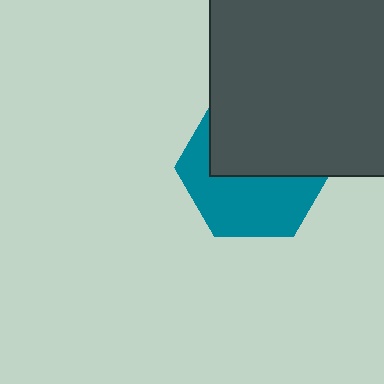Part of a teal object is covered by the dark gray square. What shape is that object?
It is a hexagon.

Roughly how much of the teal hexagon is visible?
About half of it is visible (roughly 49%).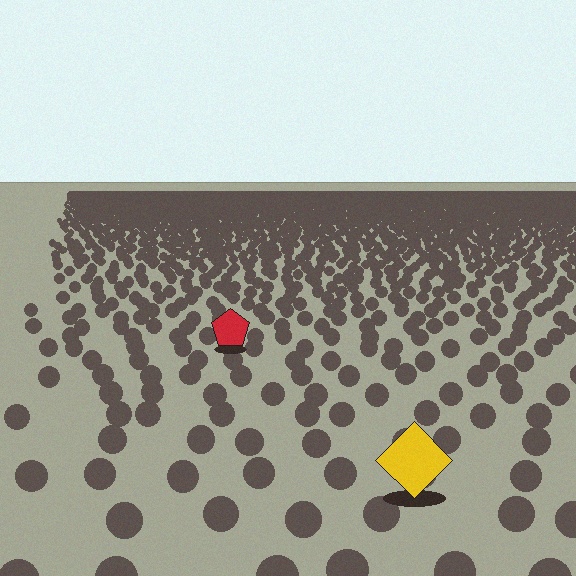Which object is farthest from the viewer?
The red pentagon is farthest from the viewer. It appears smaller and the ground texture around it is denser.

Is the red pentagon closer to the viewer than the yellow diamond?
No. The yellow diamond is closer — you can tell from the texture gradient: the ground texture is coarser near it.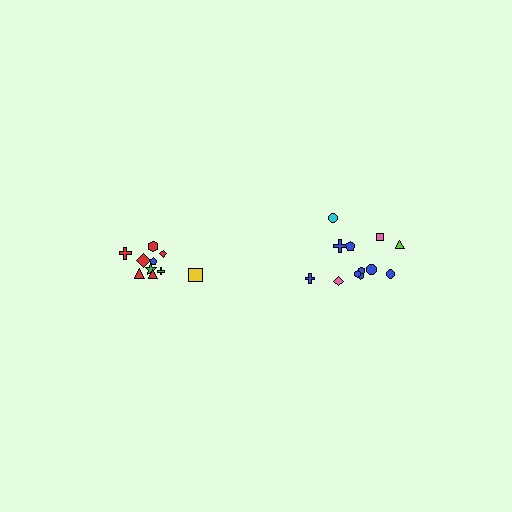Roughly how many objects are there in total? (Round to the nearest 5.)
Roughly 20 objects in total.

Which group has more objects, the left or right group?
The right group.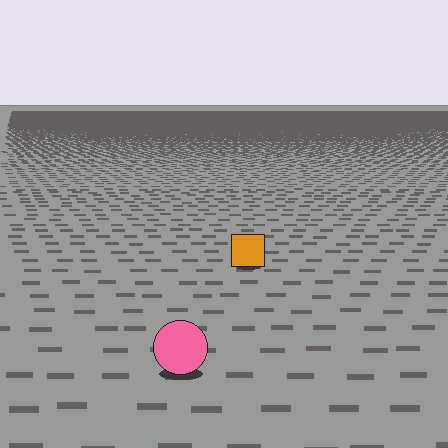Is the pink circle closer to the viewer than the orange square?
Yes. The pink circle is closer — you can tell from the texture gradient: the ground texture is coarser near it.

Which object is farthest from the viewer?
The orange square is farthest from the viewer. It appears smaller and the ground texture around it is denser.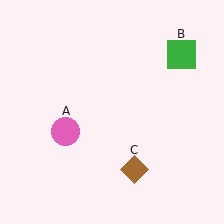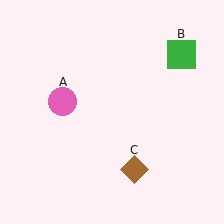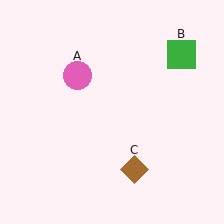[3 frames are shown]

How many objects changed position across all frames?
1 object changed position: pink circle (object A).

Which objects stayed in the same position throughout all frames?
Green square (object B) and brown diamond (object C) remained stationary.